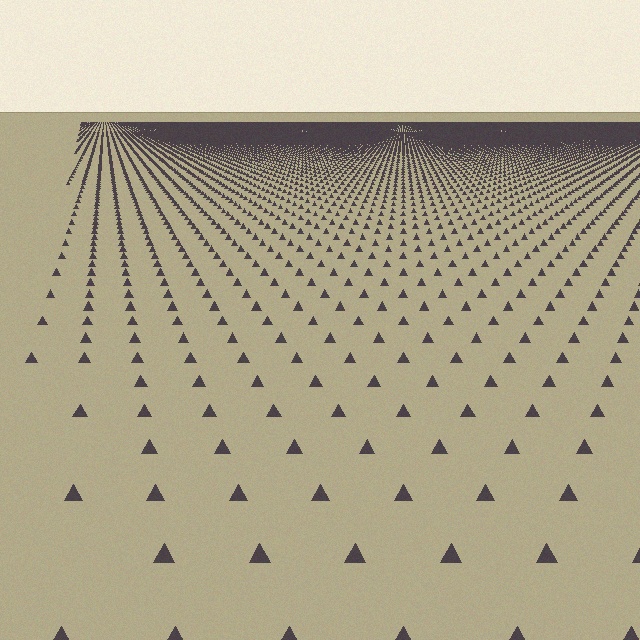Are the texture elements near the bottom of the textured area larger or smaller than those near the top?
Larger. Near the bottom, elements are closer to the viewer and appear at a bigger on-screen size.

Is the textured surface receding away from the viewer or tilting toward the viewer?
The surface is receding away from the viewer. Texture elements get smaller and denser toward the top.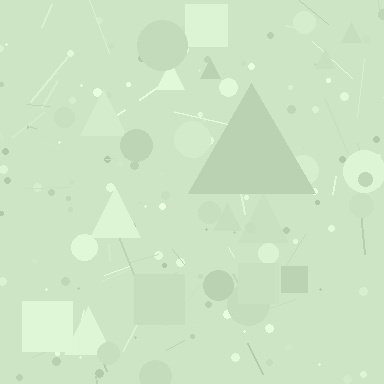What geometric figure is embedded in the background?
A triangle is embedded in the background.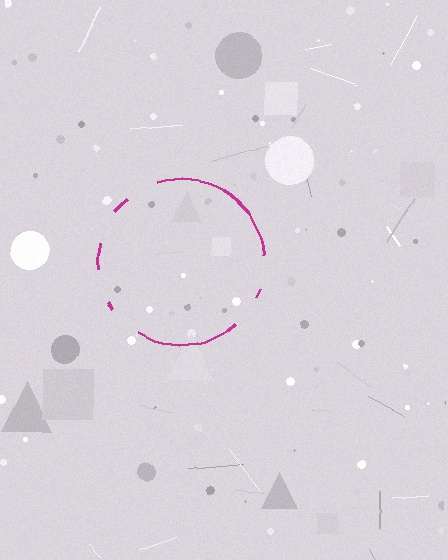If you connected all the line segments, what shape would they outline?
They would outline a circle.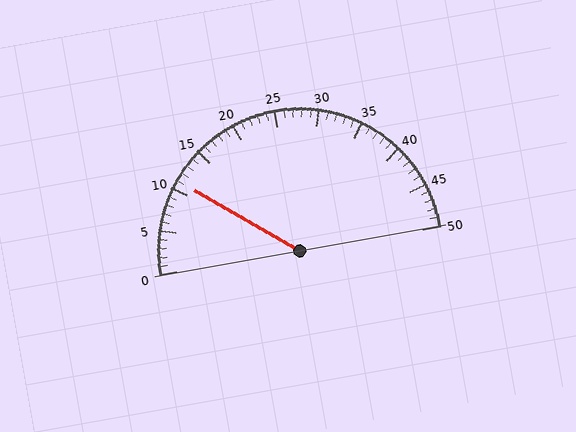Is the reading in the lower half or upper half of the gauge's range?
The reading is in the lower half of the range (0 to 50).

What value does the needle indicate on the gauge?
The needle indicates approximately 11.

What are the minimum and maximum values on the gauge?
The gauge ranges from 0 to 50.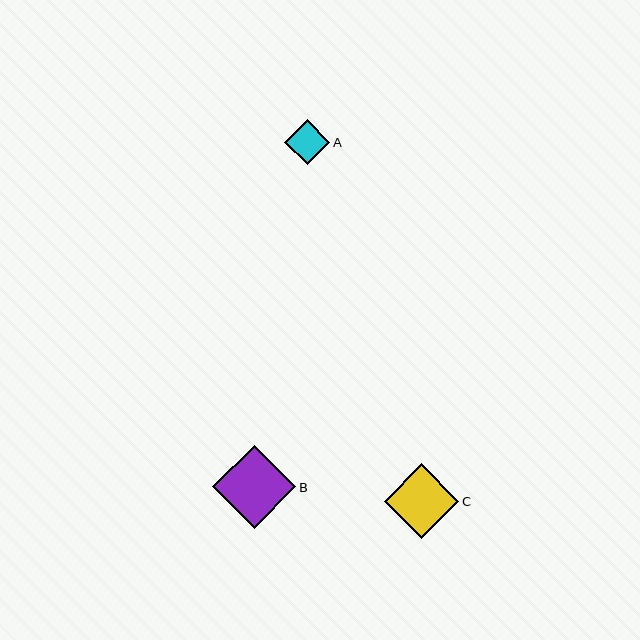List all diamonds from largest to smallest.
From largest to smallest: B, C, A.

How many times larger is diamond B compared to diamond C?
Diamond B is approximately 1.1 times the size of diamond C.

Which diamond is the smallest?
Diamond A is the smallest with a size of approximately 45 pixels.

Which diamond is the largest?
Diamond B is the largest with a size of approximately 83 pixels.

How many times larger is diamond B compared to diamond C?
Diamond B is approximately 1.1 times the size of diamond C.